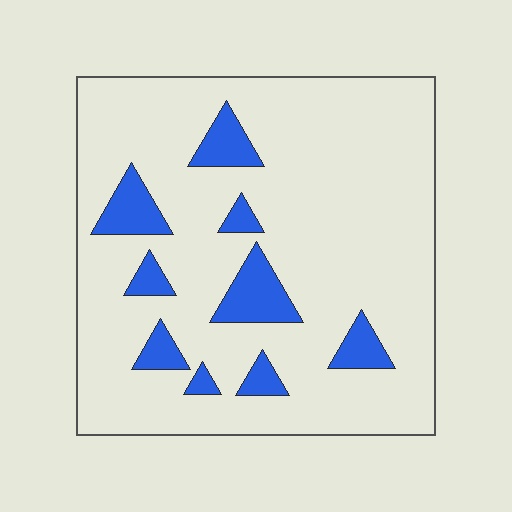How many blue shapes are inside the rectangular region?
9.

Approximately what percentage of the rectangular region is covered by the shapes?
Approximately 15%.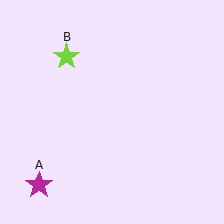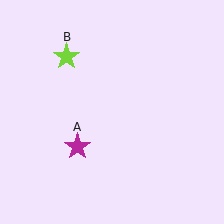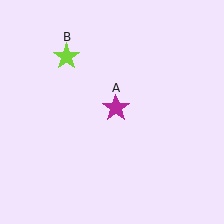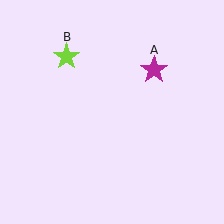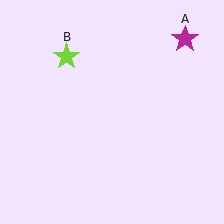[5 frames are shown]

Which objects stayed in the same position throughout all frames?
Lime star (object B) remained stationary.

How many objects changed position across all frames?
1 object changed position: magenta star (object A).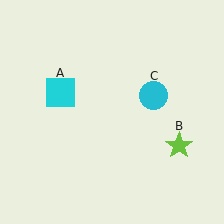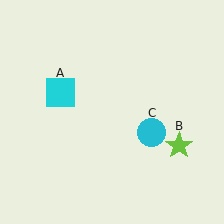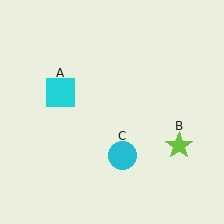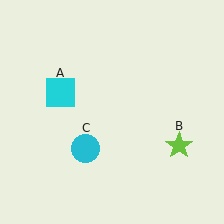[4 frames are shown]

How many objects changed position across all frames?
1 object changed position: cyan circle (object C).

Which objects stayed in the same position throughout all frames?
Cyan square (object A) and lime star (object B) remained stationary.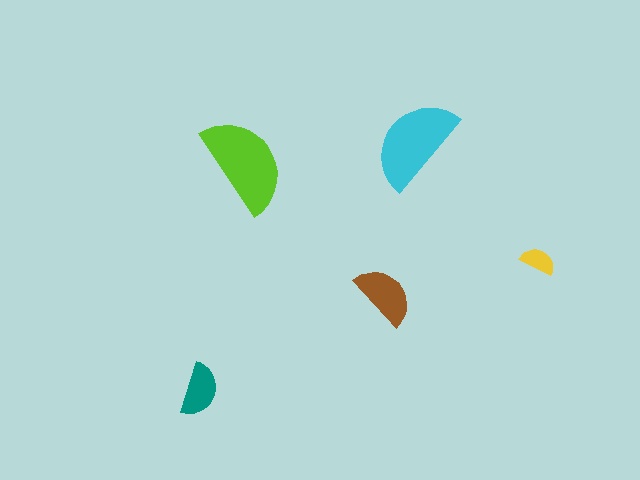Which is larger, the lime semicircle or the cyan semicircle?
The lime one.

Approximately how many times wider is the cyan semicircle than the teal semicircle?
About 2 times wider.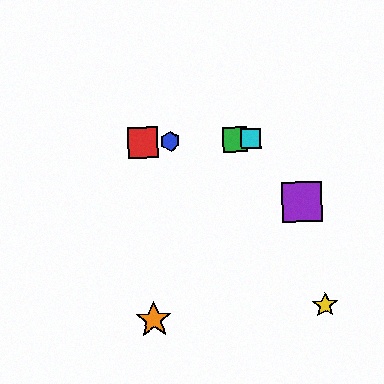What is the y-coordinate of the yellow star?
The yellow star is at y≈305.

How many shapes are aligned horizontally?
4 shapes (the red square, the blue hexagon, the green square, the cyan square) are aligned horizontally.